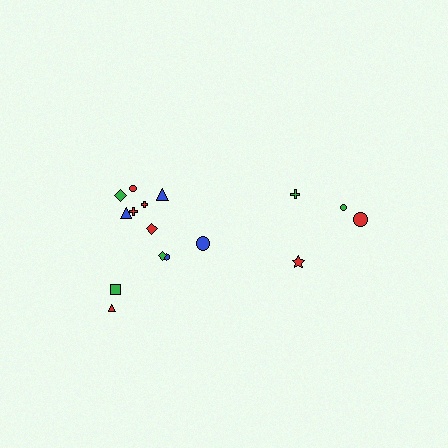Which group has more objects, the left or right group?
The left group.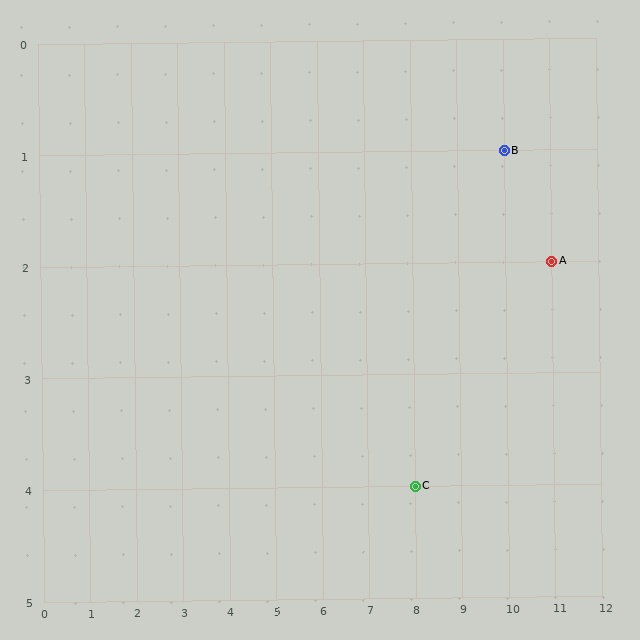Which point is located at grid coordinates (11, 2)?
Point A is at (11, 2).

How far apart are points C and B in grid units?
Points C and B are 2 columns and 3 rows apart (about 3.6 grid units diagonally).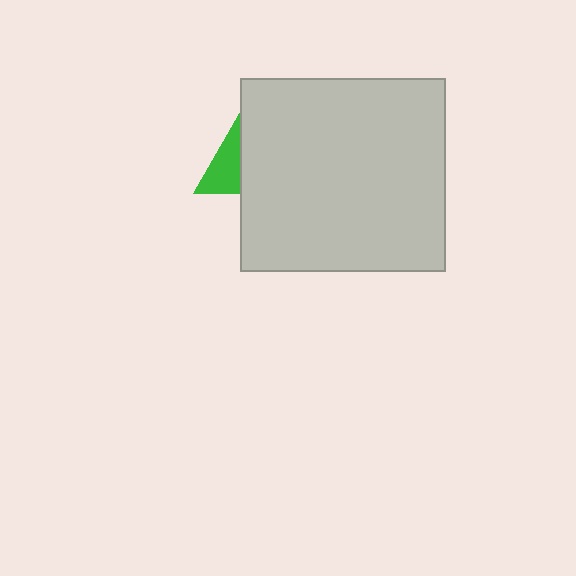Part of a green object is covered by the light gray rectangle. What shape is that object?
It is a triangle.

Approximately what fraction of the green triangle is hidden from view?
Roughly 68% of the green triangle is hidden behind the light gray rectangle.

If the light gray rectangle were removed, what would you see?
You would see the complete green triangle.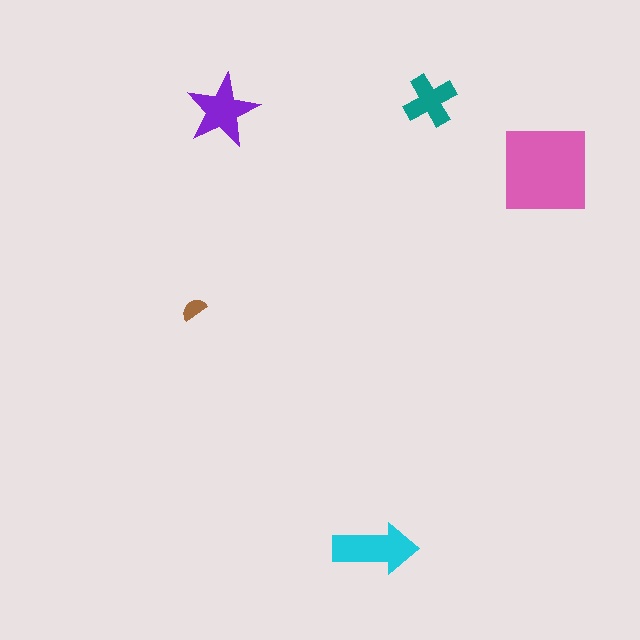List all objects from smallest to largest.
The brown semicircle, the teal cross, the purple star, the cyan arrow, the pink square.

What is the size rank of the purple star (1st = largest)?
3rd.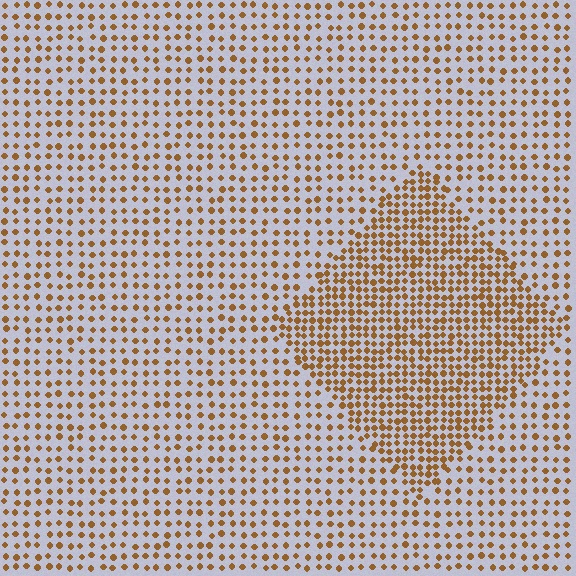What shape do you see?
I see a diamond.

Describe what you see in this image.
The image contains small brown elements arranged at two different densities. A diamond-shaped region is visible where the elements are more densely packed than the surrounding area.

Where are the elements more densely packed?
The elements are more densely packed inside the diamond boundary.